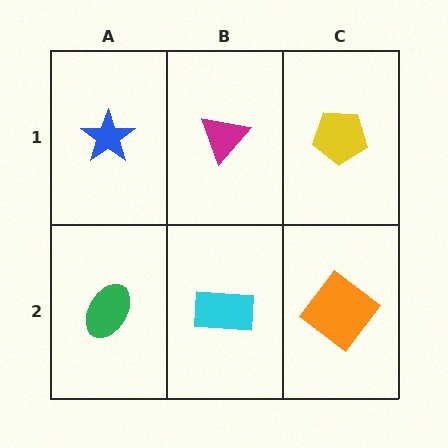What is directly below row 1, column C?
An orange diamond.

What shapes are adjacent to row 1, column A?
A green ellipse (row 2, column A), a magenta triangle (row 1, column B).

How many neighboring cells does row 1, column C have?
2.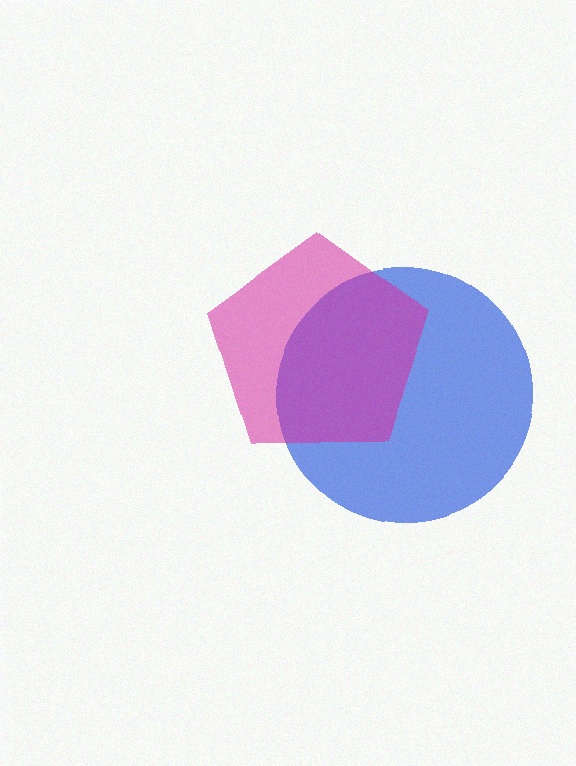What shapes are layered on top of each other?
The layered shapes are: a blue circle, a magenta pentagon.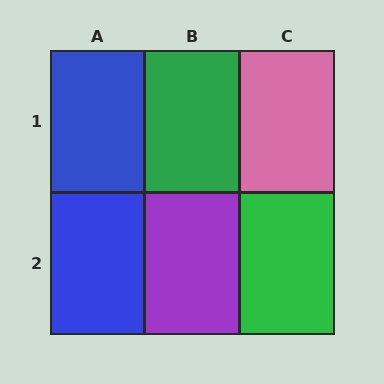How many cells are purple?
1 cell is purple.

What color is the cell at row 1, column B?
Green.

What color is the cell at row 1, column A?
Blue.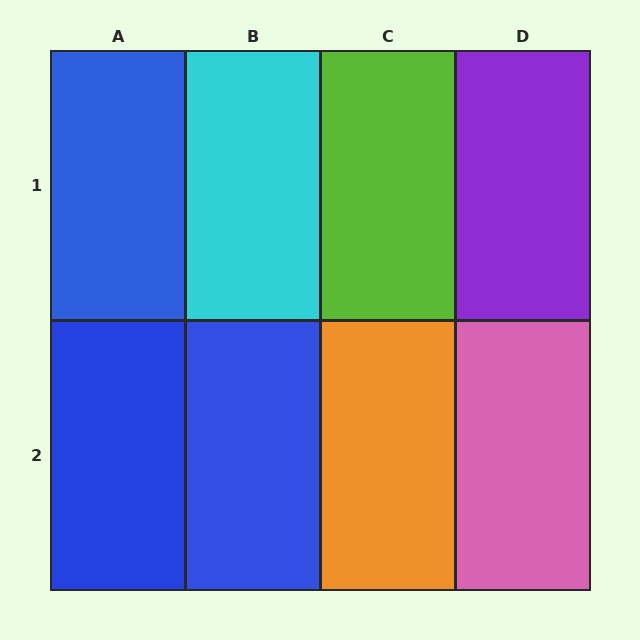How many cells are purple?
1 cell is purple.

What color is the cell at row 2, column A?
Blue.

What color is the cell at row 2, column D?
Pink.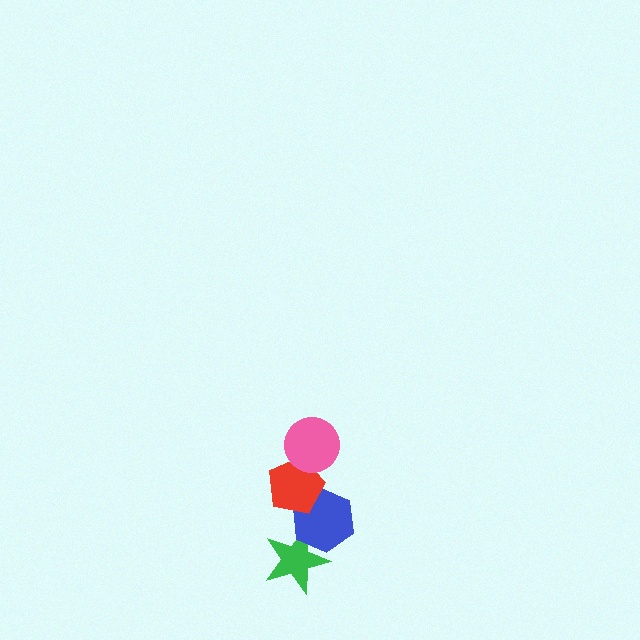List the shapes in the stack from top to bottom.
From top to bottom: the pink circle, the red pentagon, the blue hexagon, the green star.